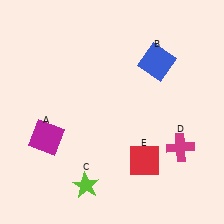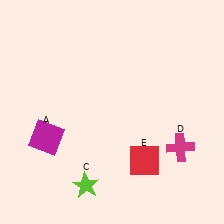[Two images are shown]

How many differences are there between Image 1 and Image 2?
There is 1 difference between the two images.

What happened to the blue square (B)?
The blue square (B) was removed in Image 2. It was in the top-right area of Image 1.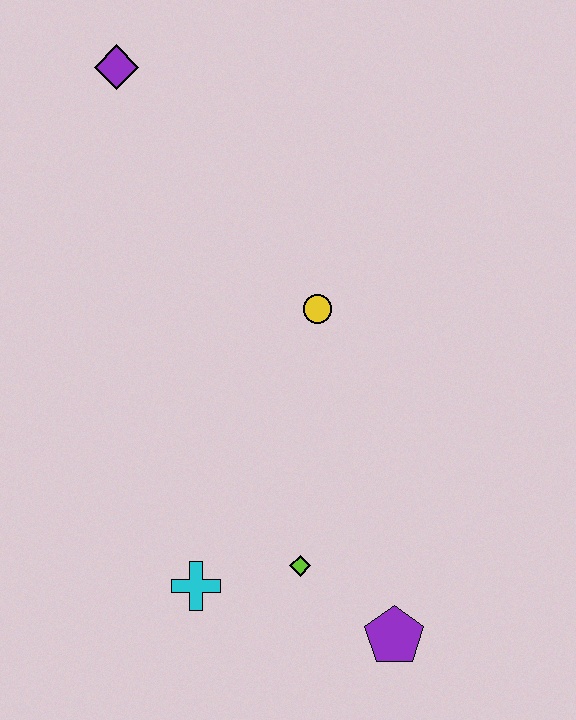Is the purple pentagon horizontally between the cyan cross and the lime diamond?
No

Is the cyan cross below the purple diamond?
Yes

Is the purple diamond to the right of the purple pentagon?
No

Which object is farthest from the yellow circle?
The purple pentagon is farthest from the yellow circle.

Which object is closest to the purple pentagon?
The lime diamond is closest to the purple pentagon.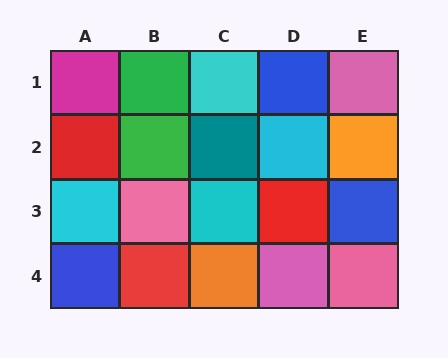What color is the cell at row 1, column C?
Cyan.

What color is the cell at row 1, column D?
Blue.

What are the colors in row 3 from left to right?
Cyan, pink, cyan, red, blue.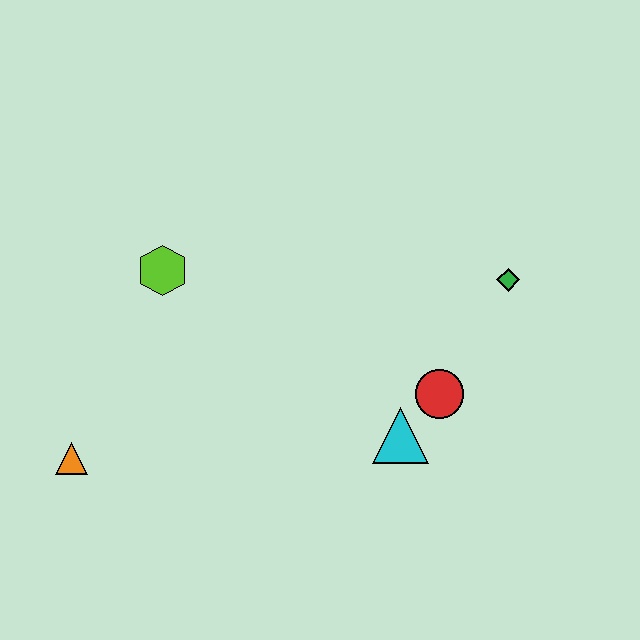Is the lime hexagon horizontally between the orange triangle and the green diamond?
Yes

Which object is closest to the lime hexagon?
The orange triangle is closest to the lime hexagon.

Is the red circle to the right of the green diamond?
No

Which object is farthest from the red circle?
The orange triangle is farthest from the red circle.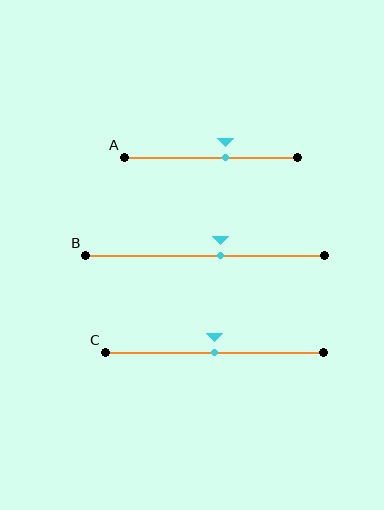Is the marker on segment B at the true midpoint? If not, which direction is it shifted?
No, the marker on segment B is shifted to the right by about 7% of the segment length.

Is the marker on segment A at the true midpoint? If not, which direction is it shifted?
No, the marker on segment A is shifted to the right by about 8% of the segment length.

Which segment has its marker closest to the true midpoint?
Segment C has its marker closest to the true midpoint.